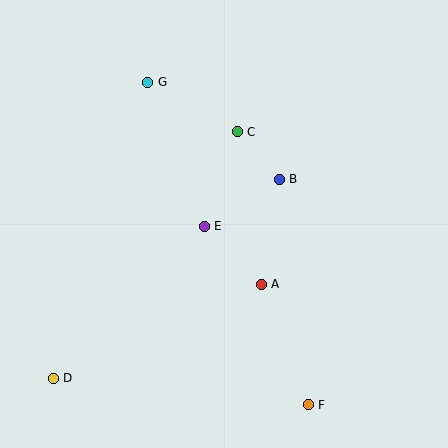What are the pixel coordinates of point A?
Point A is at (261, 284).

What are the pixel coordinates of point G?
Point G is at (148, 82).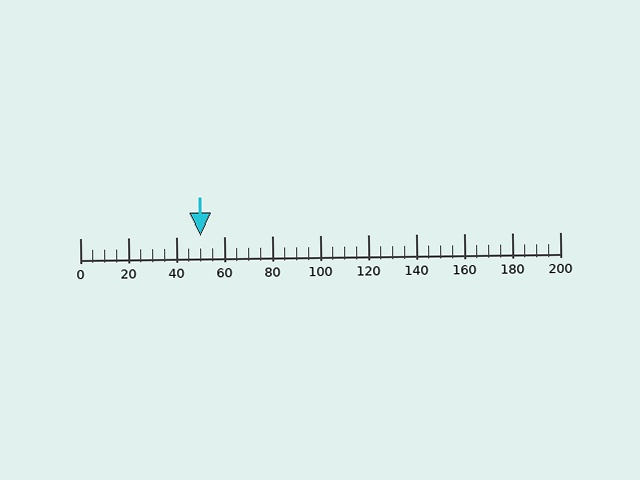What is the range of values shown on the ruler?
The ruler shows values from 0 to 200.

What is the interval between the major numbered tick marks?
The major tick marks are spaced 20 units apart.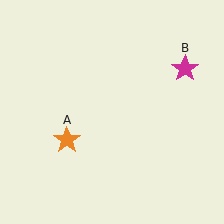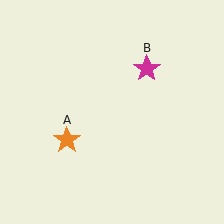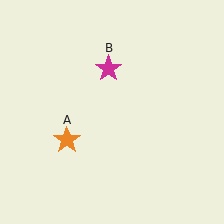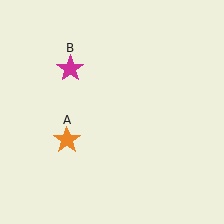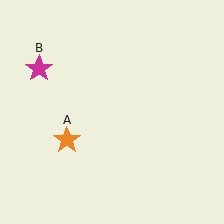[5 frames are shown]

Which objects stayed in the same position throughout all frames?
Orange star (object A) remained stationary.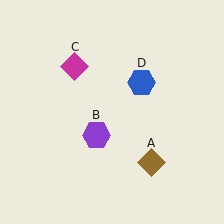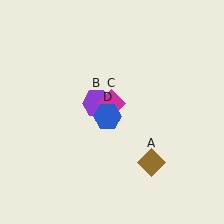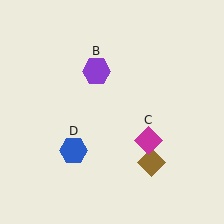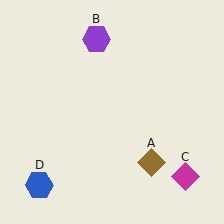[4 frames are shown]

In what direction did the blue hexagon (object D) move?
The blue hexagon (object D) moved down and to the left.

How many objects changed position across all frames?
3 objects changed position: purple hexagon (object B), magenta diamond (object C), blue hexagon (object D).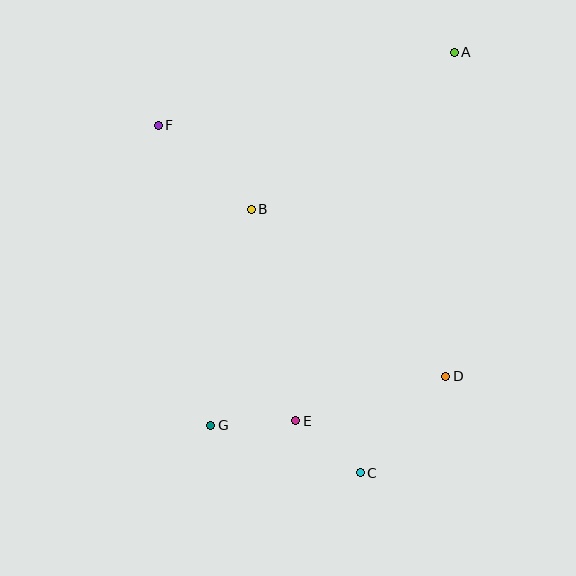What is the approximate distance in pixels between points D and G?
The distance between D and G is approximately 240 pixels.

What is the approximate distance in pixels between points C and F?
The distance between C and F is approximately 402 pixels.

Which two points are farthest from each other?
Points A and G are farthest from each other.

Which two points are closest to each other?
Points C and E are closest to each other.